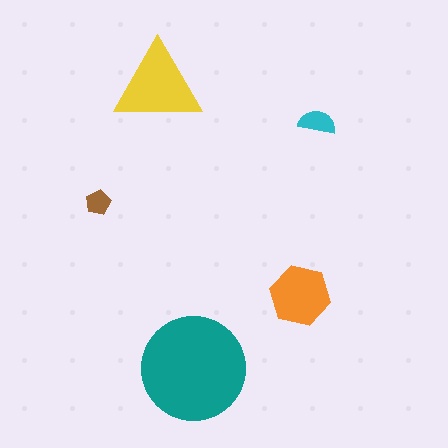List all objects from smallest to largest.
The brown pentagon, the cyan semicircle, the orange hexagon, the yellow triangle, the teal circle.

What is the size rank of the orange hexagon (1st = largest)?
3rd.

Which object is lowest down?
The teal circle is bottommost.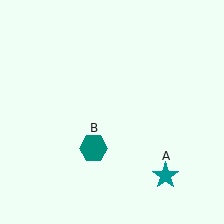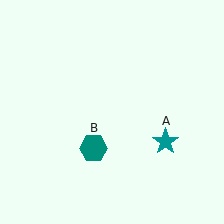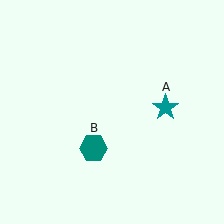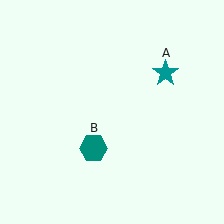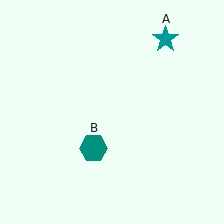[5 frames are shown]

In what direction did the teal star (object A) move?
The teal star (object A) moved up.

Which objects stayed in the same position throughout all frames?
Teal hexagon (object B) remained stationary.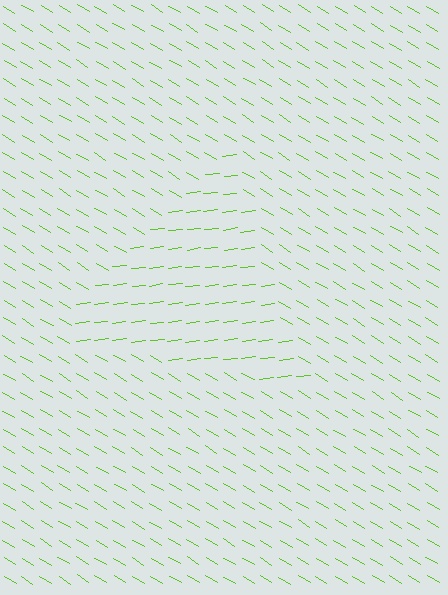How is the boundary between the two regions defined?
The boundary is defined purely by a change in line orientation (approximately 38 degrees difference). All lines are the same color and thickness.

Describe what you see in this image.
The image is filled with small lime line segments. A triangle region in the image has lines oriented differently from the surrounding lines, creating a visible texture boundary.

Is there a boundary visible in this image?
Yes, there is a texture boundary formed by a change in line orientation.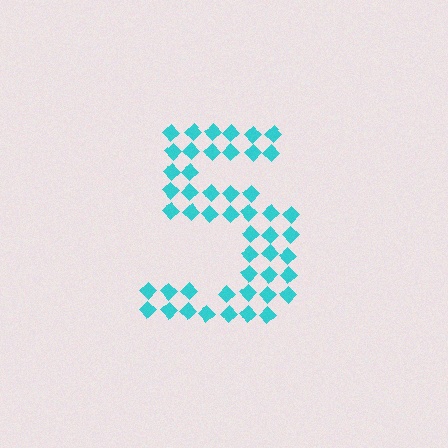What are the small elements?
The small elements are diamonds.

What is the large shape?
The large shape is the digit 5.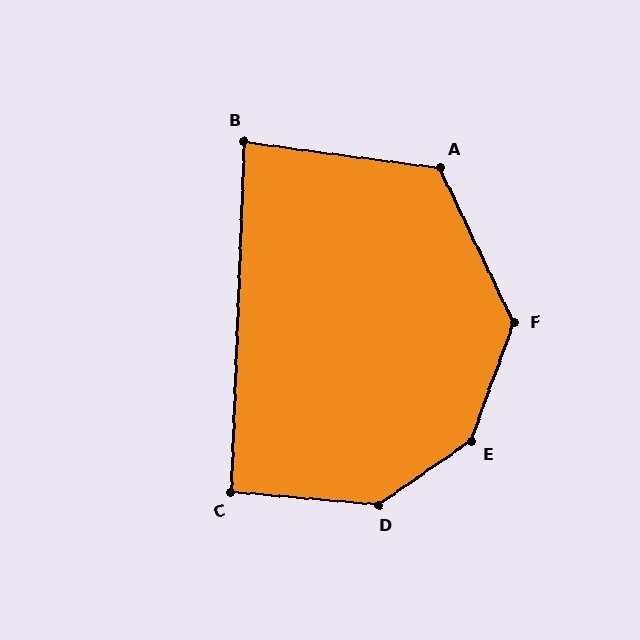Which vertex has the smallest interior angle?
B, at approximately 85 degrees.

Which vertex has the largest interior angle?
E, at approximately 144 degrees.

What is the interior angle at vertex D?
Approximately 141 degrees (obtuse).